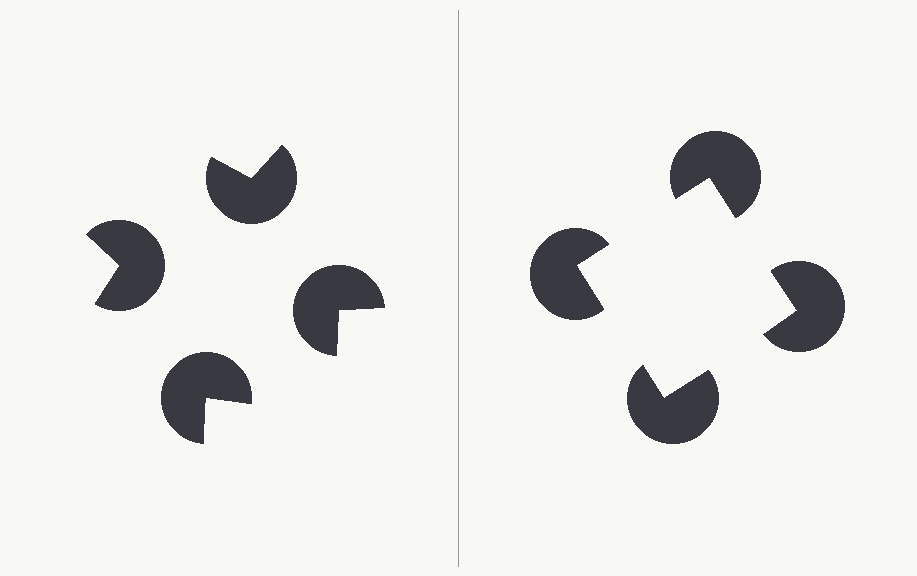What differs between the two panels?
The pac-man discs are positioned identically on both sides; only the wedge orientations differ. On the right they align to a square; on the left they are misaligned.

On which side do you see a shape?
An illusory square appears on the right side. On the left side the wedge cuts are rotated, so no coherent shape forms.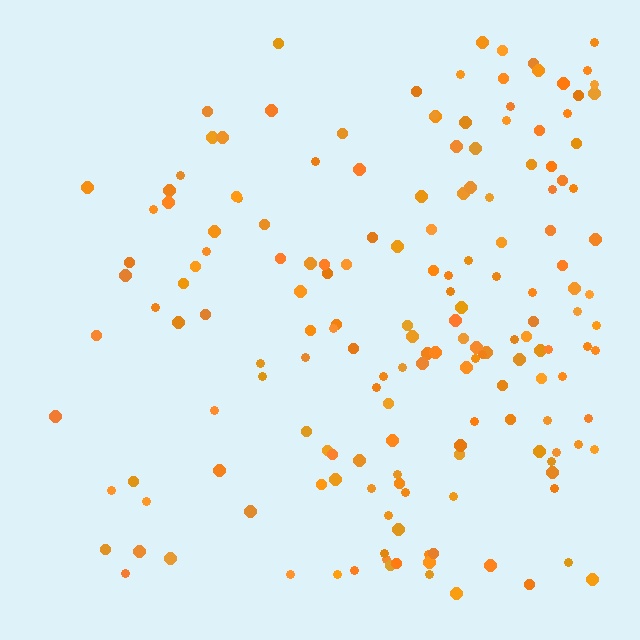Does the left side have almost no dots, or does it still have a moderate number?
Still a moderate number, just noticeably fewer than the right.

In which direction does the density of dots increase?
From left to right, with the right side densest.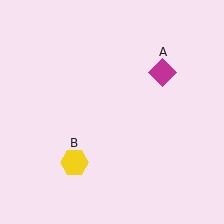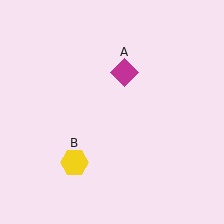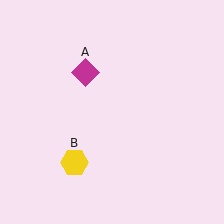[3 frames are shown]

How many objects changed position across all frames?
1 object changed position: magenta diamond (object A).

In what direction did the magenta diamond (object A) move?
The magenta diamond (object A) moved left.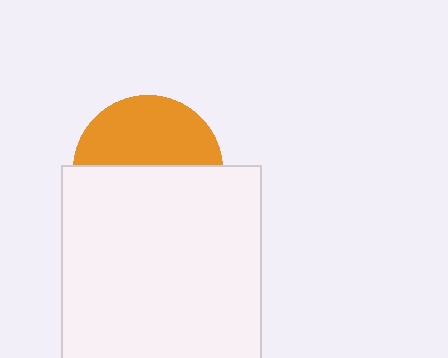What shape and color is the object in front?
The object in front is a white rectangle.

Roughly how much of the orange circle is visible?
About half of it is visible (roughly 46%).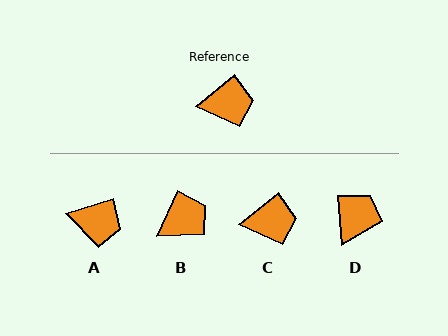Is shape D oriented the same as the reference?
No, it is off by about 55 degrees.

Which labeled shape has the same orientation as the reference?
C.